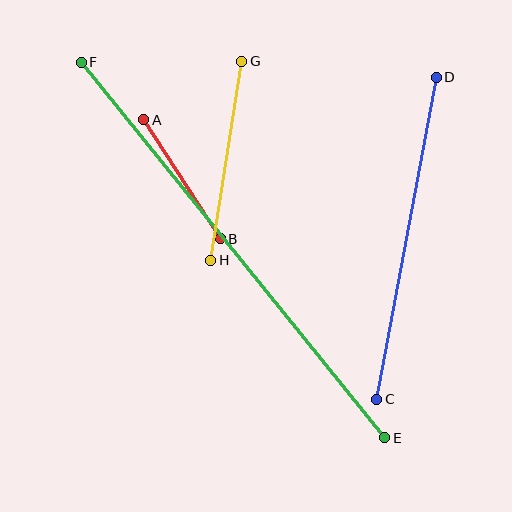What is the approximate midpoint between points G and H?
The midpoint is at approximately (226, 161) pixels.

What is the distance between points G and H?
The distance is approximately 202 pixels.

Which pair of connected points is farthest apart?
Points E and F are farthest apart.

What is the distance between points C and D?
The distance is approximately 327 pixels.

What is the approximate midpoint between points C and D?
The midpoint is at approximately (407, 238) pixels.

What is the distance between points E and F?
The distance is approximately 483 pixels.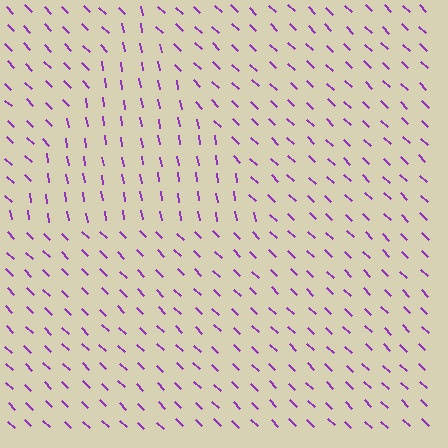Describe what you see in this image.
The image is filled with small purple line segments. A triangle region in the image has lines oriented differently from the surrounding lines, creating a visible texture boundary.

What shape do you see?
I see a triangle.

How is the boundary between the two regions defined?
The boundary is defined purely by a change in line orientation (approximately 36 degrees difference). All lines are the same color and thickness.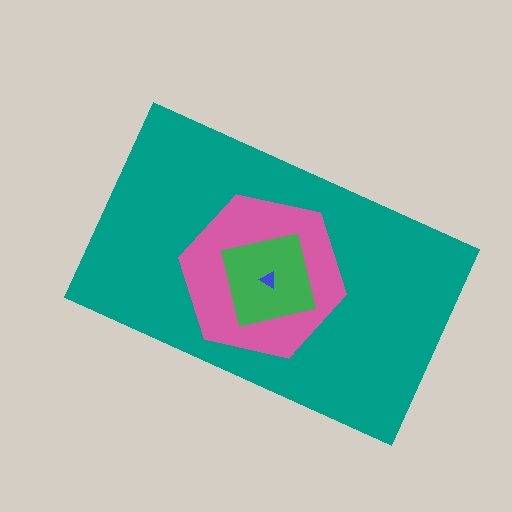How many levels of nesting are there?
4.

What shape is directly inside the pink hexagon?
The green square.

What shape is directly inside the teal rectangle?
The pink hexagon.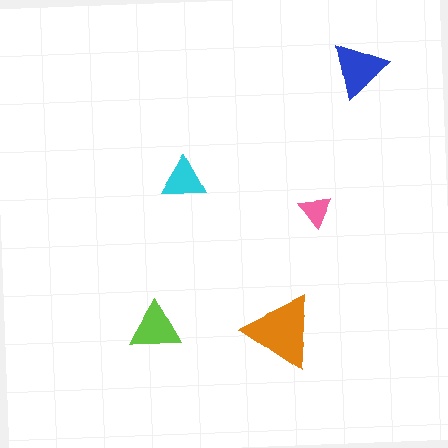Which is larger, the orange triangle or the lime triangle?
The orange one.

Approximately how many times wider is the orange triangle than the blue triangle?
About 1.5 times wider.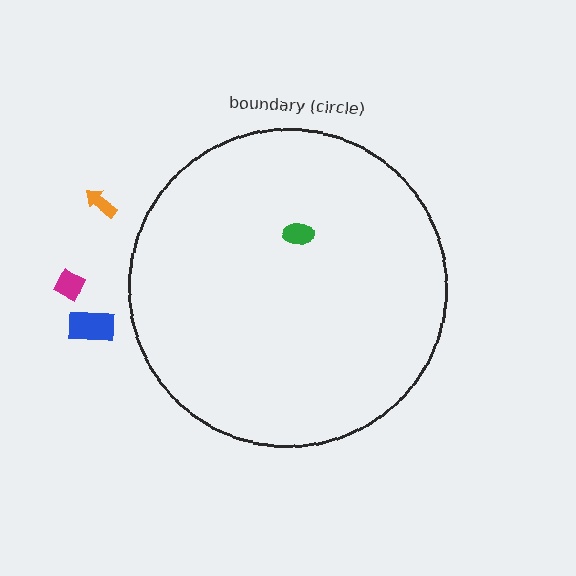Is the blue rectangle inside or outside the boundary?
Outside.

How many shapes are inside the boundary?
1 inside, 3 outside.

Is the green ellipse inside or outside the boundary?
Inside.